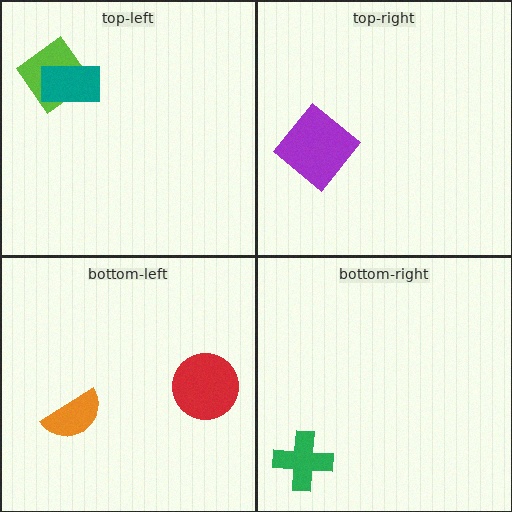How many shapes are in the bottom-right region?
1.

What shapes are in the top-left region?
The lime diamond, the teal rectangle.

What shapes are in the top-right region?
The purple diamond.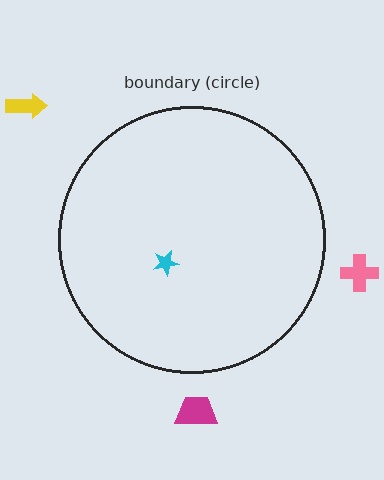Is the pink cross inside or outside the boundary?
Outside.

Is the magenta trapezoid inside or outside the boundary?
Outside.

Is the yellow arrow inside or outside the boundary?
Outside.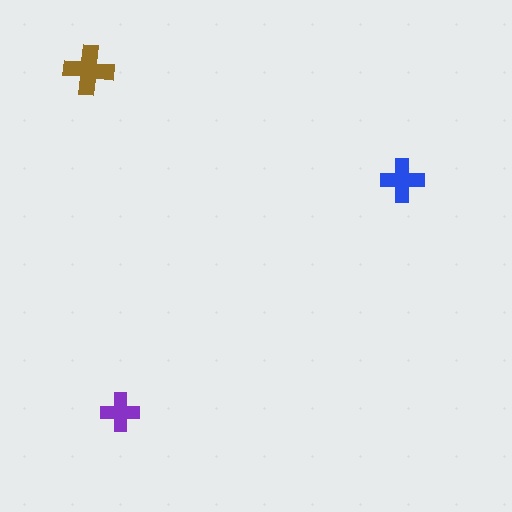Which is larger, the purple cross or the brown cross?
The brown one.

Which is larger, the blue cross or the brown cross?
The brown one.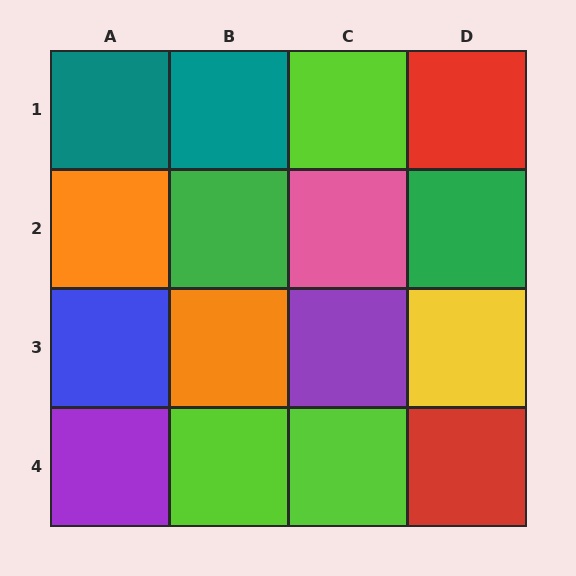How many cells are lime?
3 cells are lime.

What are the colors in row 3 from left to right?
Blue, orange, purple, yellow.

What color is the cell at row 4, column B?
Lime.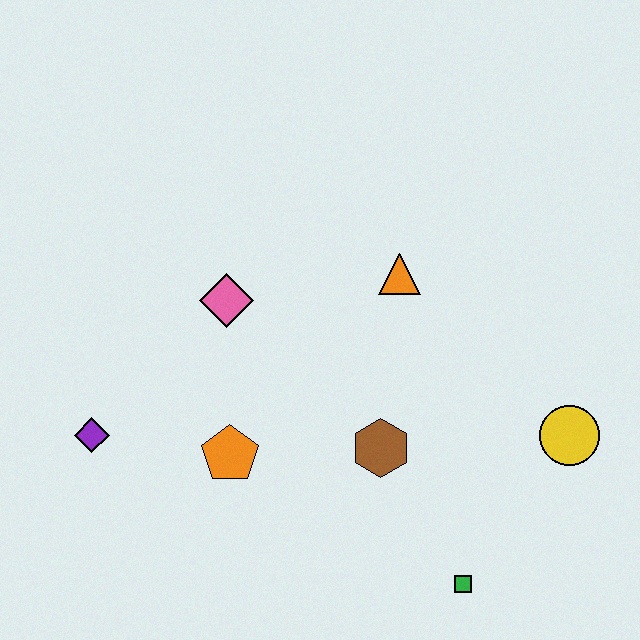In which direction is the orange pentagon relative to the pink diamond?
The orange pentagon is below the pink diamond.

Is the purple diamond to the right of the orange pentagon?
No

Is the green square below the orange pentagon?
Yes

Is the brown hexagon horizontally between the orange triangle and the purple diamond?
Yes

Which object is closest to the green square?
The brown hexagon is closest to the green square.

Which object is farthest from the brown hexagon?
The purple diamond is farthest from the brown hexagon.